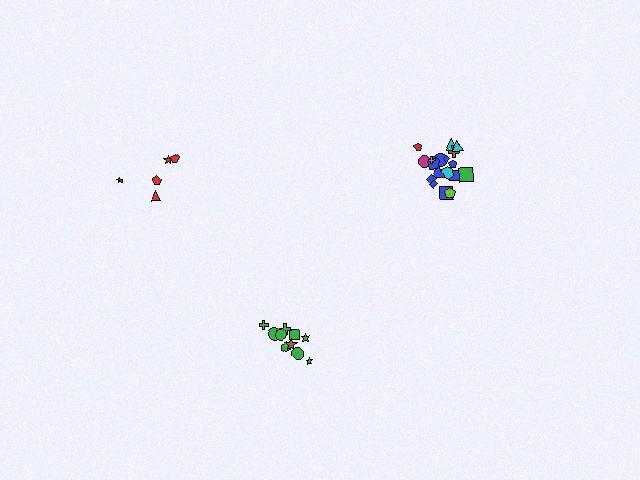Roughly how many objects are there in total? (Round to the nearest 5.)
Roughly 35 objects in total.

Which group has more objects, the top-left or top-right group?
The top-right group.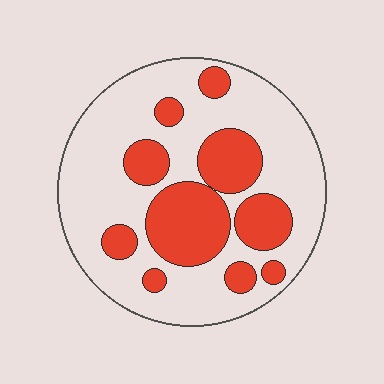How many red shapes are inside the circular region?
10.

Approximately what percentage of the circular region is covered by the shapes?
Approximately 30%.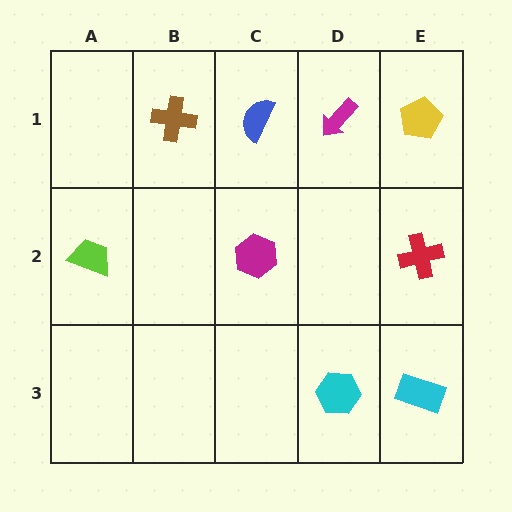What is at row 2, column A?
A lime trapezoid.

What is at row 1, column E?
A yellow pentagon.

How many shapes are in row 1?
4 shapes.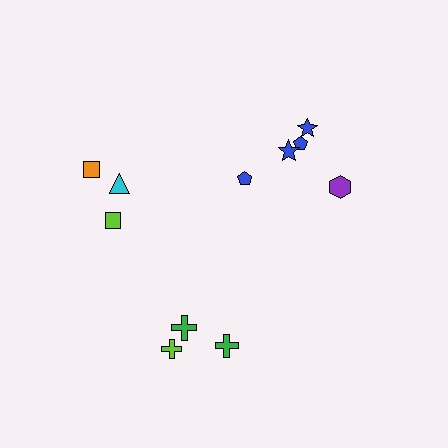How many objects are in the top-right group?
There are 5 objects.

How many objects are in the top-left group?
There are 3 objects.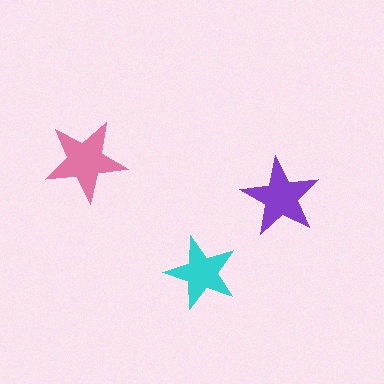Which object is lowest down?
The cyan star is bottommost.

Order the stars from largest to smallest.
the pink one, the purple one, the cyan one.